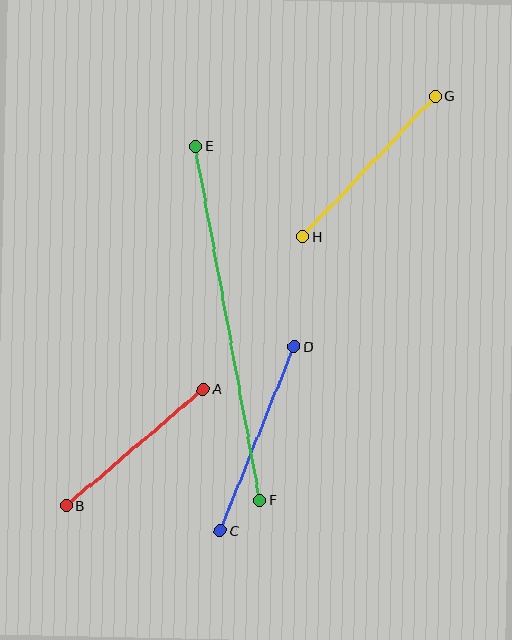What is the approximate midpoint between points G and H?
The midpoint is at approximately (369, 166) pixels.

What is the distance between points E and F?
The distance is approximately 360 pixels.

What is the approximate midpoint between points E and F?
The midpoint is at approximately (228, 323) pixels.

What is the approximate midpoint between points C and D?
The midpoint is at approximately (257, 439) pixels.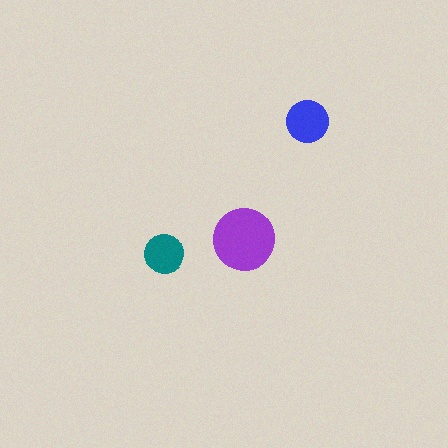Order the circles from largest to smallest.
the purple one, the blue one, the teal one.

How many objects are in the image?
There are 3 objects in the image.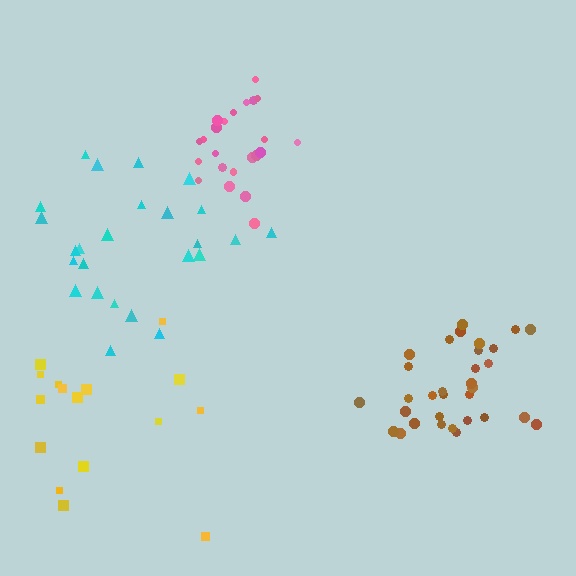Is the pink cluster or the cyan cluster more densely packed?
Pink.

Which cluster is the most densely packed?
Pink.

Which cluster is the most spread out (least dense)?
Yellow.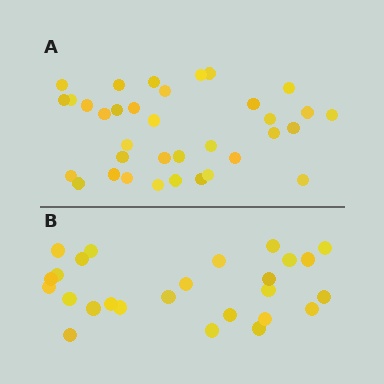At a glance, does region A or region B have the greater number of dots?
Region A (the top region) has more dots.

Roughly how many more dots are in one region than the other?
Region A has roughly 8 or so more dots than region B.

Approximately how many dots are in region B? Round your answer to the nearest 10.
About 30 dots. (The exact count is 26, which rounds to 30.)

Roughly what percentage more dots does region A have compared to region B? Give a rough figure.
About 35% more.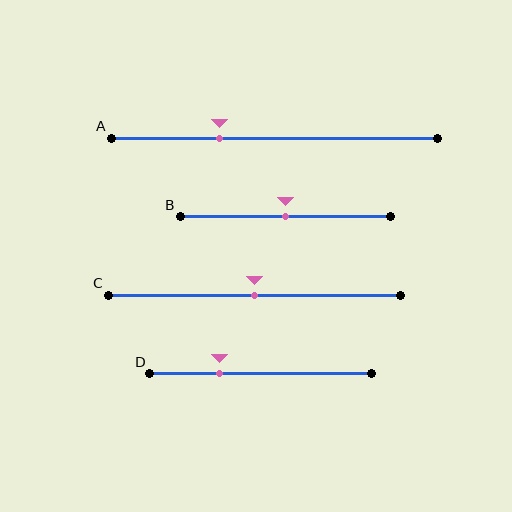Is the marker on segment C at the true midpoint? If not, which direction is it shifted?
Yes, the marker on segment C is at the true midpoint.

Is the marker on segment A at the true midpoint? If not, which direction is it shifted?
No, the marker on segment A is shifted to the left by about 17% of the segment length.